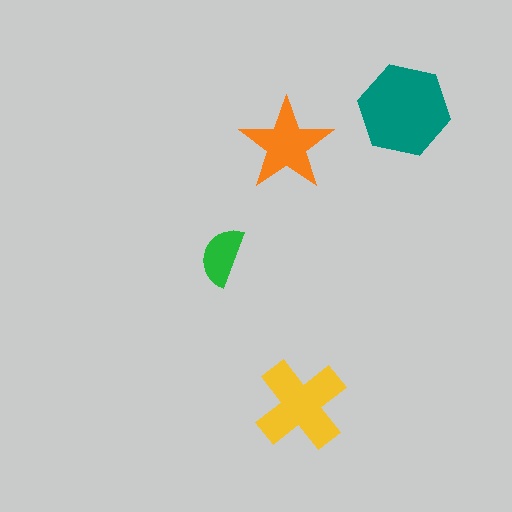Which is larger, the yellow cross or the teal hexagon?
The teal hexagon.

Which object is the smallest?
The green semicircle.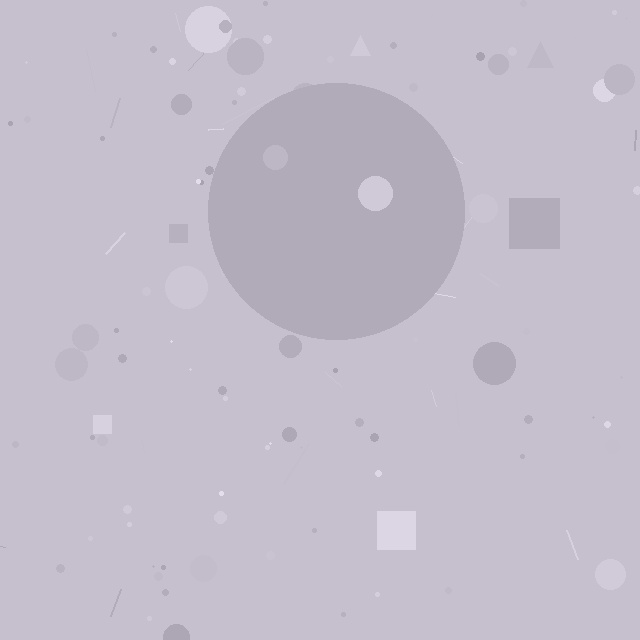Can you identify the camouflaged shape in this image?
The camouflaged shape is a circle.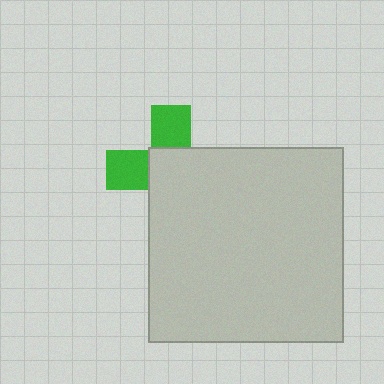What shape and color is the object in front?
The object in front is a light gray square.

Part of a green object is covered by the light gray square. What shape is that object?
It is a cross.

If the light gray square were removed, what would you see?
You would see the complete green cross.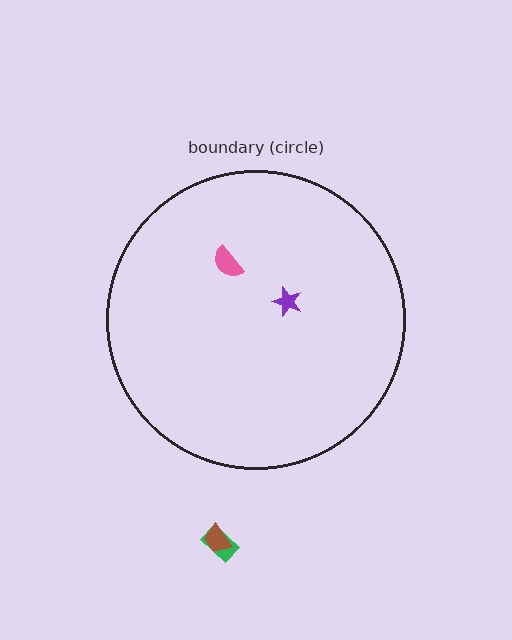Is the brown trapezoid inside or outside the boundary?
Outside.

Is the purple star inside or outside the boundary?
Inside.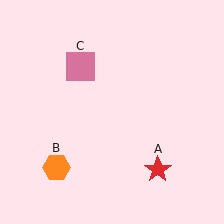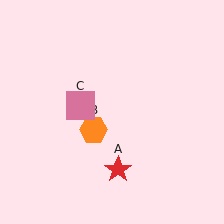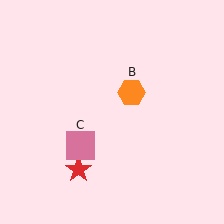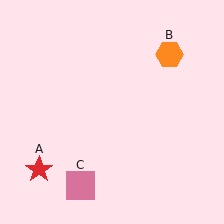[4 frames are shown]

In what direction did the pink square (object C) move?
The pink square (object C) moved down.